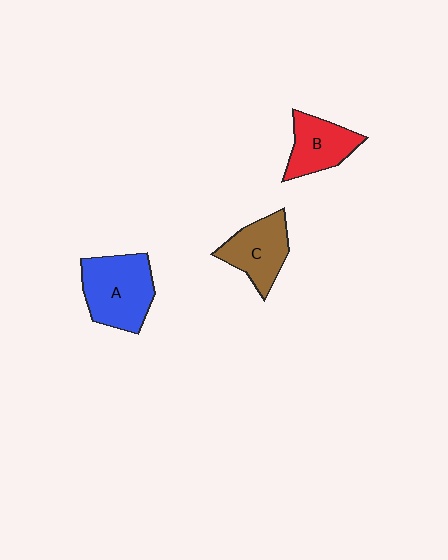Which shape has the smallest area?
Shape B (red).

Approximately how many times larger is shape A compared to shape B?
Approximately 1.4 times.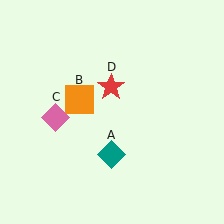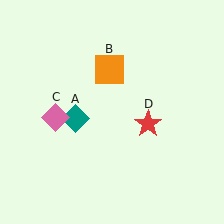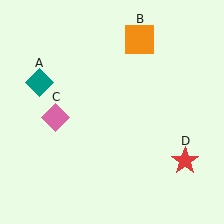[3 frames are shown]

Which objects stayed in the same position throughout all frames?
Pink diamond (object C) remained stationary.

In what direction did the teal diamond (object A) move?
The teal diamond (object A) moved up and to the left.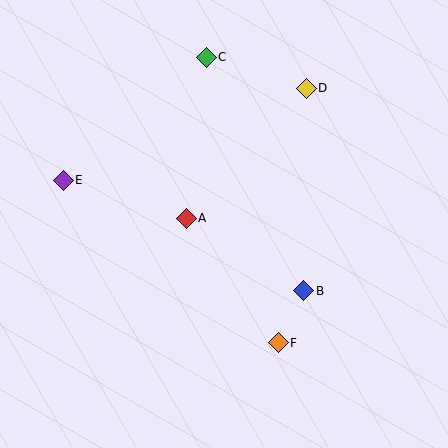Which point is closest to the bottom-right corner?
Point F is closest to the bottom-right corner.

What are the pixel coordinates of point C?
Point C is at (206, 57).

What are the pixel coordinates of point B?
Point B is at (304, 291).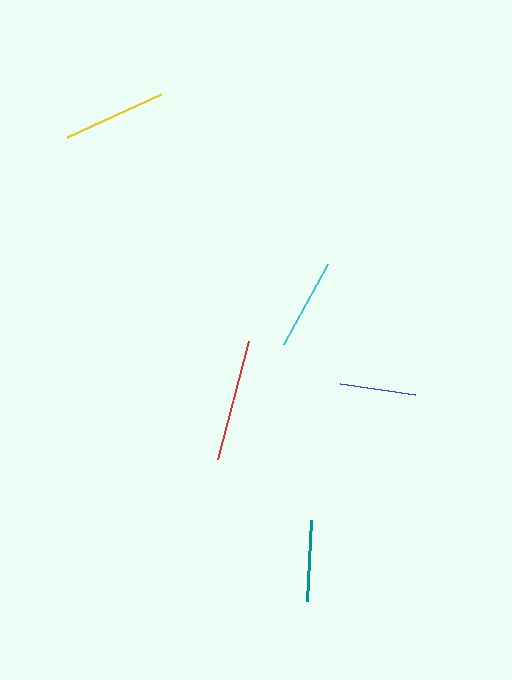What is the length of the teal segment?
The teal segment is approximately 81 pixels long.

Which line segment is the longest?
The red line is the longest at approximately 122 pixels.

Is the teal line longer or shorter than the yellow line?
The yellow line is longer than the teal line.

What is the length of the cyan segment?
The cyan segment is approximately 91 pixels long.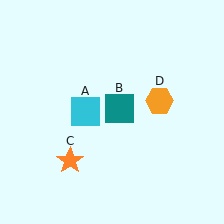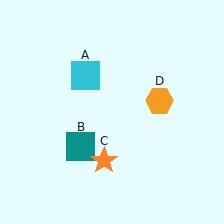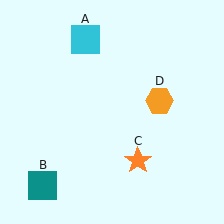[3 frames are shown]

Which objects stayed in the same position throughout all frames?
Orange hexagon (object D) remained stationary.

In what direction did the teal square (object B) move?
The teal square (object B) moved down and to the left.